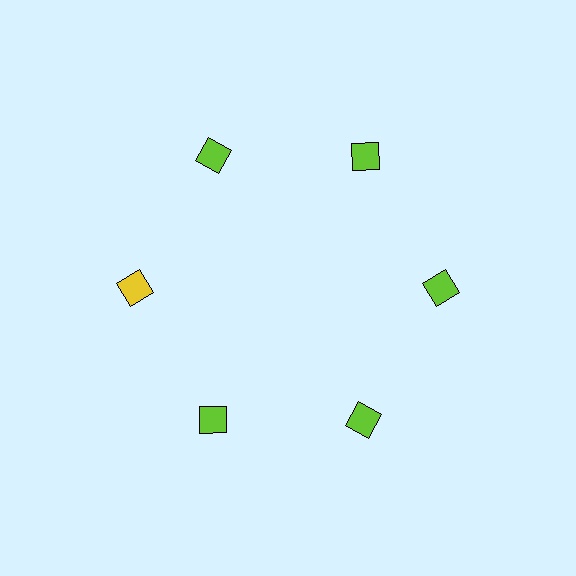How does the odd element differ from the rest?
It has a different color: yellow instead of lime.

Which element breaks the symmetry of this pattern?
The yellow diamond at roughly the 9 o'clock position breaks the symmetry. All other shapes are lime diamonds.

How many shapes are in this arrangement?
There are 6 shapes arranged in a ring pattern.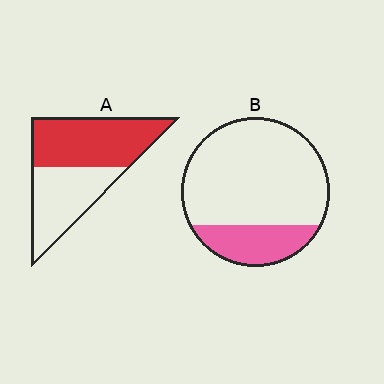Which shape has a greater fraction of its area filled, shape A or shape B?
Shape A.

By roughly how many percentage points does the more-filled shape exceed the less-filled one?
By roughly 30 percentage points (A over B).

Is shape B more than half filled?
No.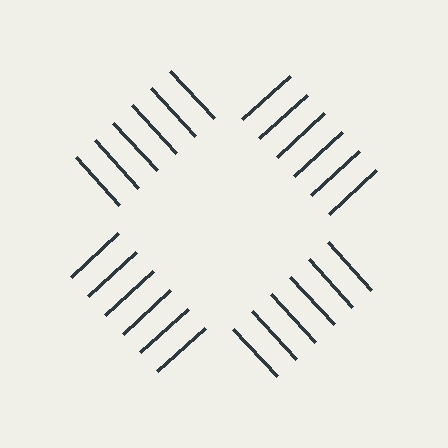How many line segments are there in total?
24 — 6 along each of the 4 edges.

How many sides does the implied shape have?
4 sides — the line-ends trace a square.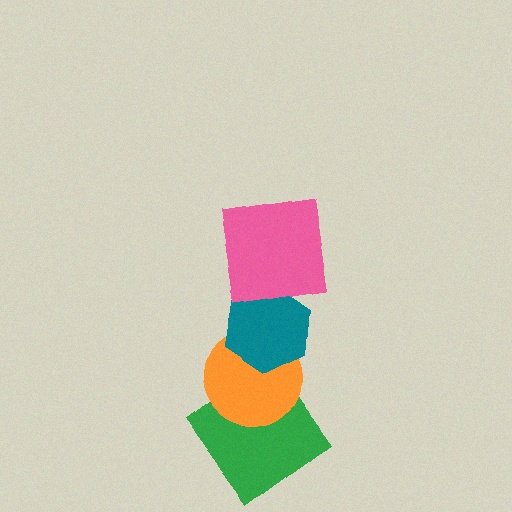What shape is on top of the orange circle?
The teal hexagon is on top of the orange circle.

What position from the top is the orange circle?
The orange circle is 3rd from the top.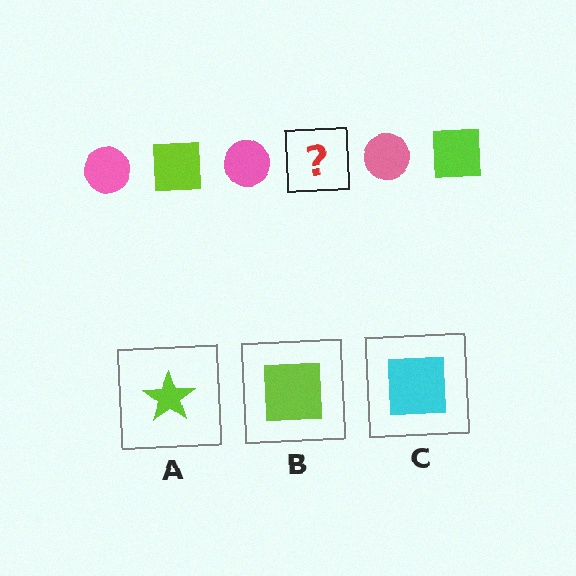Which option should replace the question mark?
Option B.